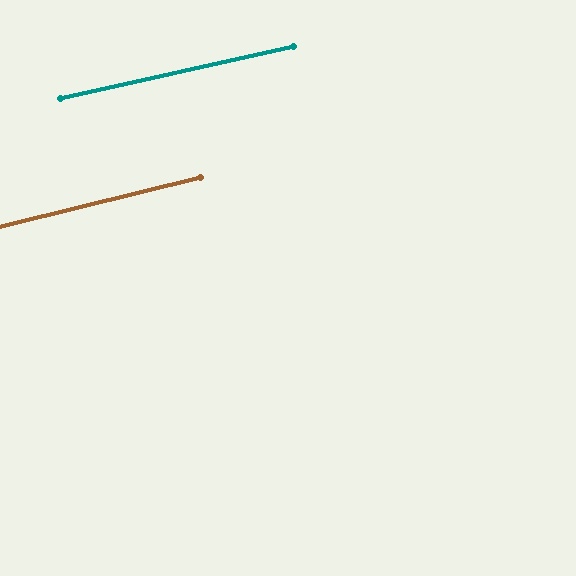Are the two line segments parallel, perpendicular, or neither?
Parallel — their directions differ by only 1.3°.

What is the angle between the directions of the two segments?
Approximately 1 degree.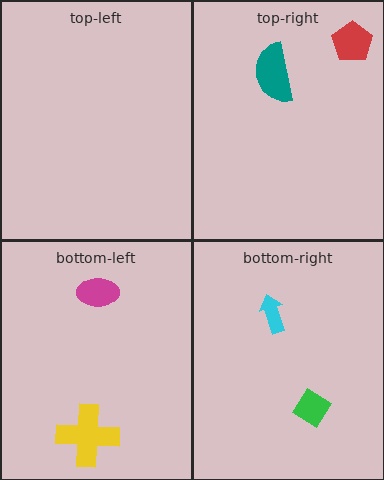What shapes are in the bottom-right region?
The cyan arrow, the green diamond.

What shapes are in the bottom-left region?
The magenta ellipse, the yellow cross.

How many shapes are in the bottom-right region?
2.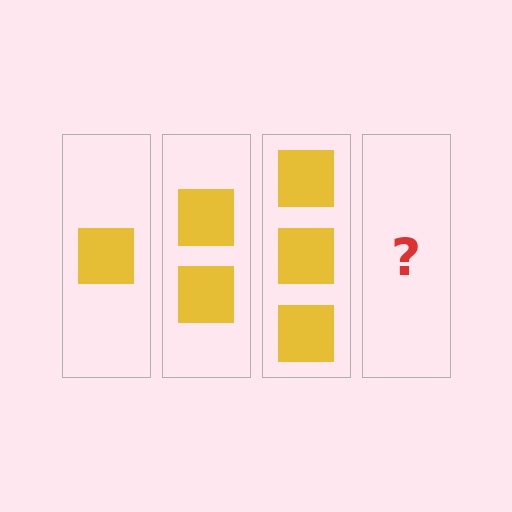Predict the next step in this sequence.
The next step is 4 squares.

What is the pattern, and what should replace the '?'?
The pattern is that each step adds one more square. The '?' should be 4 squares.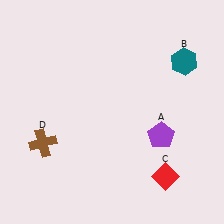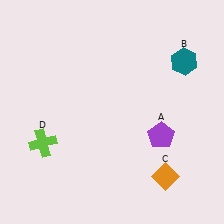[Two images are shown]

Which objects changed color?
C changed from red to orange. D changed from brown to lime.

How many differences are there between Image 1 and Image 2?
There are 2 differences between the two images.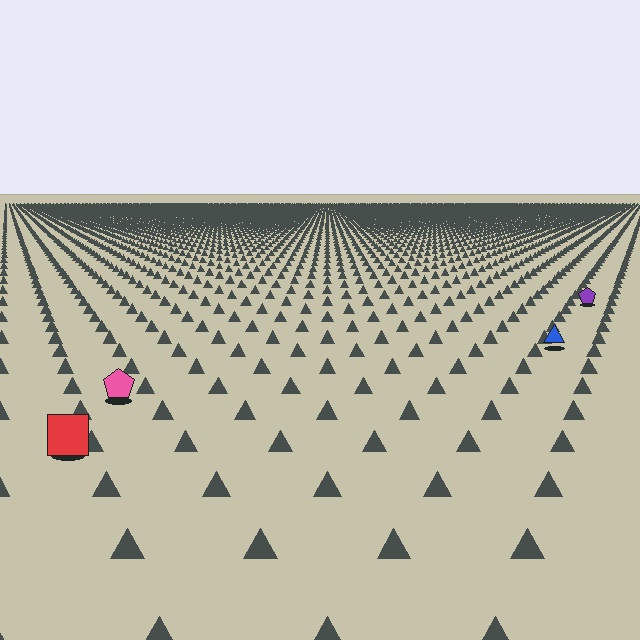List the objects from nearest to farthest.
From nearest to farthest: the red square, the pink pentagon, the blue triangle, the purple pentagon.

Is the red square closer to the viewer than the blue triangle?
Yes. The red square is closer — you can tell from the texture gradient: the ground texture is coarser near it.